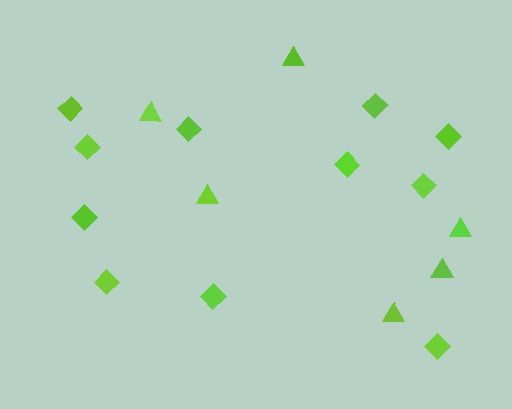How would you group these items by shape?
There are 2 groups: one group of diamonds (11) and one group of triangles (6).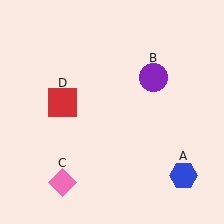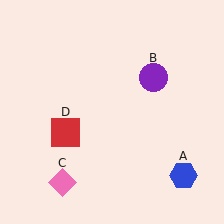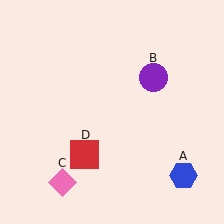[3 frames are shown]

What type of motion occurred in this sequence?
The red square (object D) rotated counterclockwise around the center of the scene.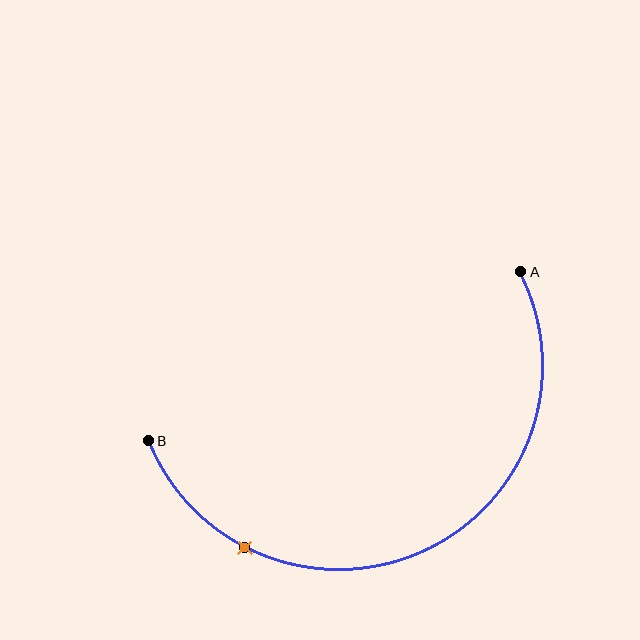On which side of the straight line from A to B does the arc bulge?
The arc bulges below the straight line connecting A and B.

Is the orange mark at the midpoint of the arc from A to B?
No. The orange mark lies on the arc but is closer to endpoint B. The arc midpoint would be at the point on the curve equidistant along the arc from both A and B.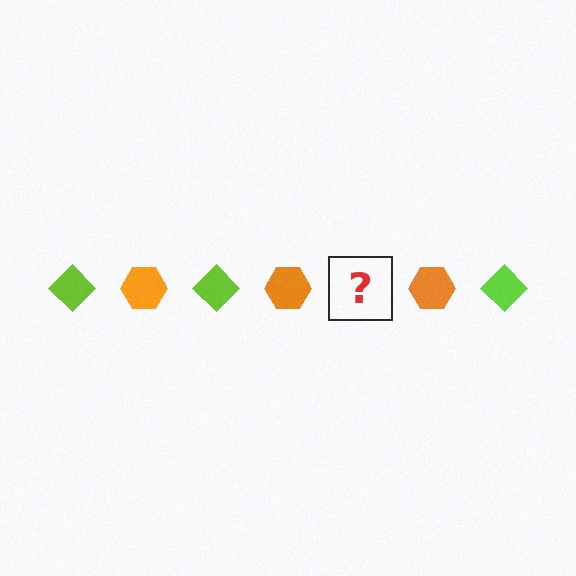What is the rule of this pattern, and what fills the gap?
The rule is that the pattern alternates between lime diamond and orange hexagon. The gap should be filled with a lime diamond.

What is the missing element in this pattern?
The missing element is a lime diamond.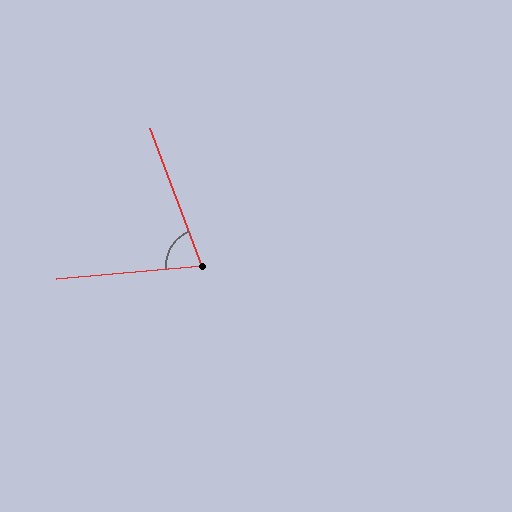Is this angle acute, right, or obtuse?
It is acute.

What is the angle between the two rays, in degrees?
Approximately 74 degrees.